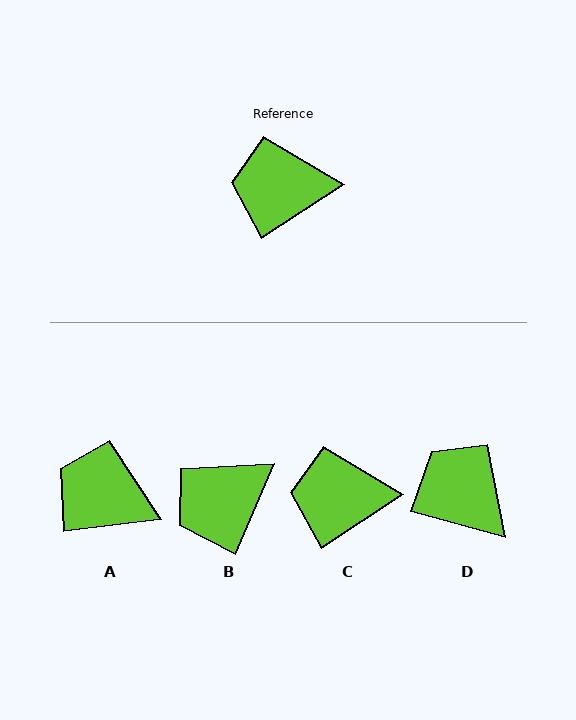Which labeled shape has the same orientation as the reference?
C.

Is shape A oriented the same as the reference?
No, it is off by about 26 degrees.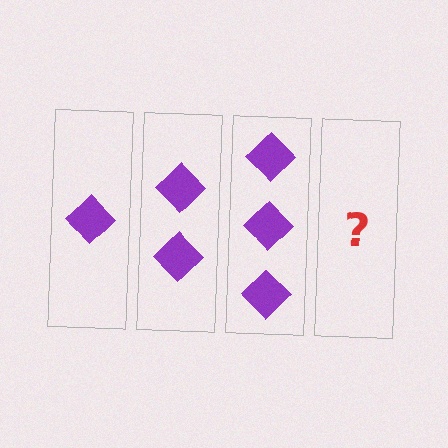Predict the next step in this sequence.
The next step is 4 diamonds.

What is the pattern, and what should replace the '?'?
The pattern is that each step adds one more diamond. The '?' should be 4 diamonds.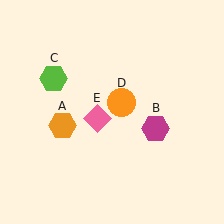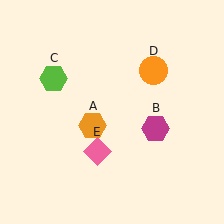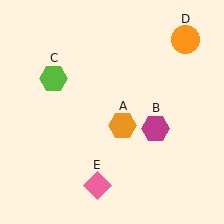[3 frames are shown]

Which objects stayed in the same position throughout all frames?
Magenta hexagon (object B) and lime hexagon (object C) remained stationary.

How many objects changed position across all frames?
3 objects changed position: orange hexagon (object A), orange circle (object D), pink diamond (object E).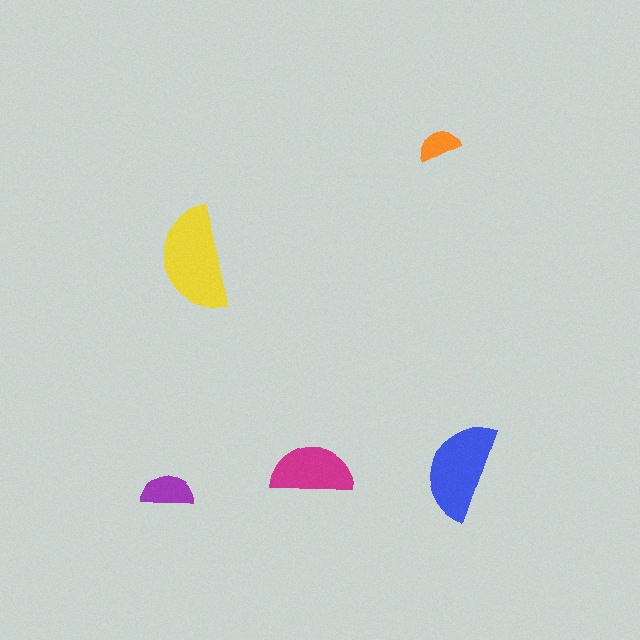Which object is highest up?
The orange semicircle is topmost.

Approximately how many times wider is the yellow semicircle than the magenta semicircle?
About 1.5 times wider.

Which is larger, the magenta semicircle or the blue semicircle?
The blue one.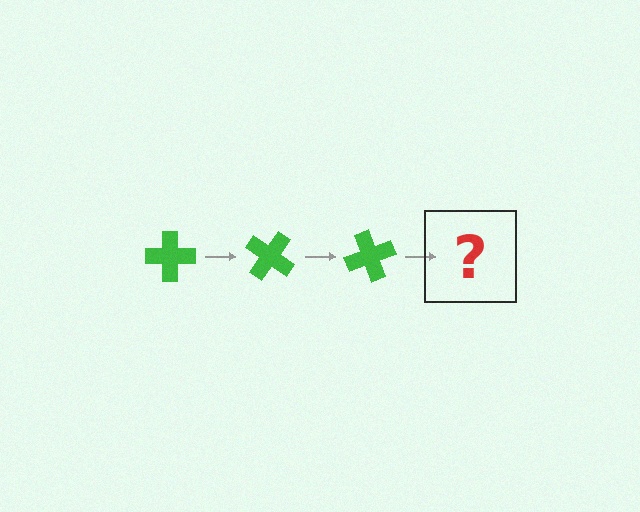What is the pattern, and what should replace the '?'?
The pattern is that the cross rotates 35 degrees each step. The '?' should be a green cross rotated 105 degrees.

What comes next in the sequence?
The next element should be a green cross rotated 105 degrees.